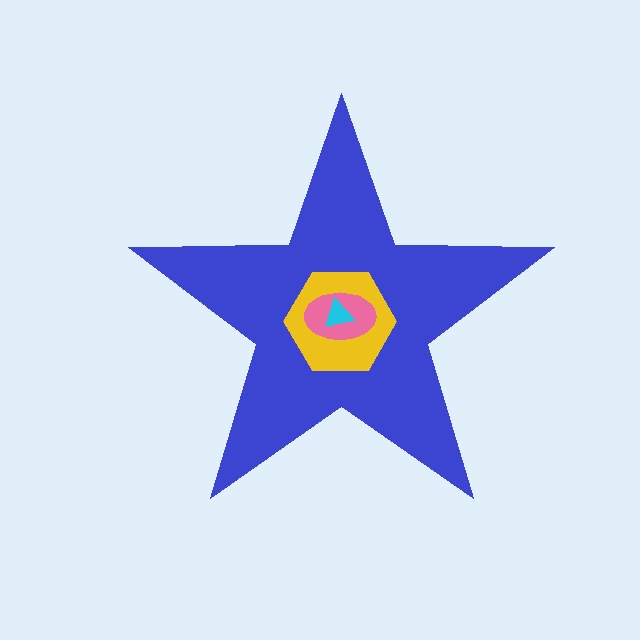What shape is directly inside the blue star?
The yellow hexagon.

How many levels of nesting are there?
4.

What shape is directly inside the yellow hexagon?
The pink ellipse.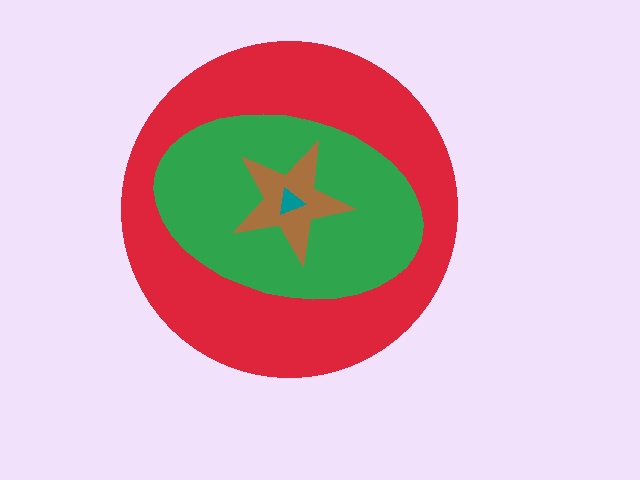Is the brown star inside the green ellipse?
Yes.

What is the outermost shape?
The red circle.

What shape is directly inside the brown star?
The teal triangle.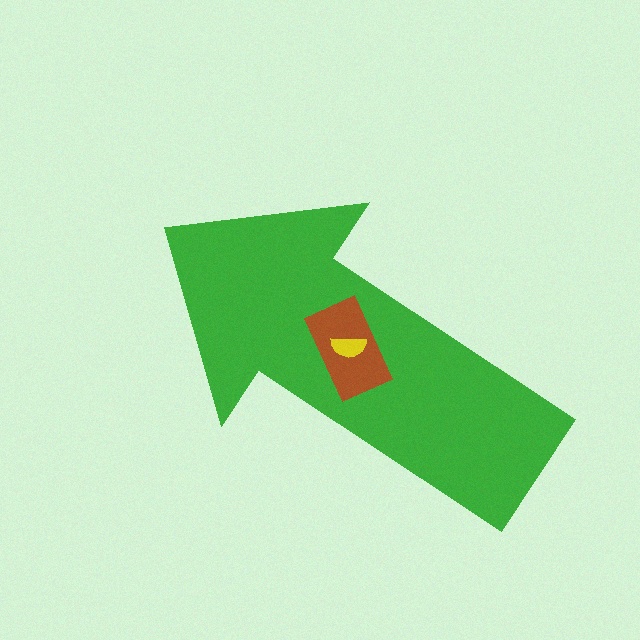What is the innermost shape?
The yellow semicircle.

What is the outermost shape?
The green arrow.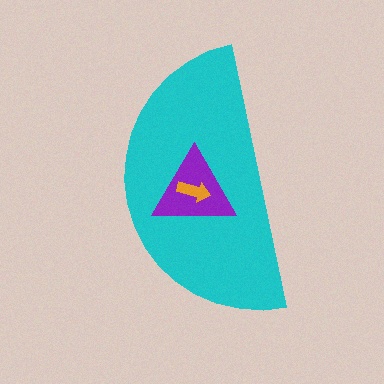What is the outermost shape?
The cyan semicircle.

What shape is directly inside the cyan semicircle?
The purple triangle.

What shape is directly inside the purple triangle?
The orange arrow.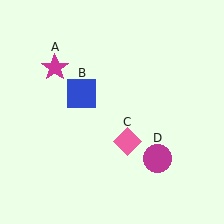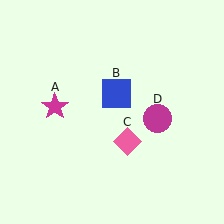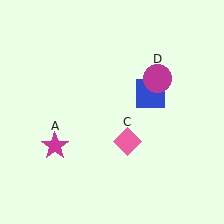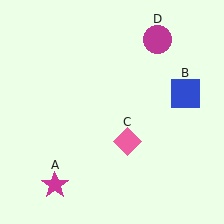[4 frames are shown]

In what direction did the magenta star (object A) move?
The magenta star (object A) moved down.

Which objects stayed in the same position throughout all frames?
Pink diamond (object C) remained stationary.